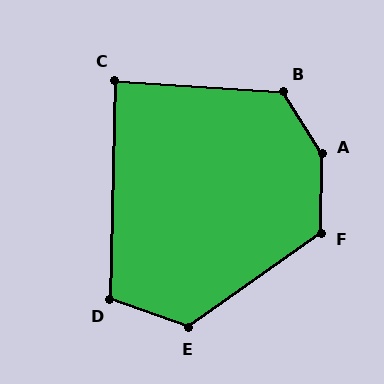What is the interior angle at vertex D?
Approximately 108 degrees (obtuse).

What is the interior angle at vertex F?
Approximately 126 degrees (obtuse).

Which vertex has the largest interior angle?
A, at approximately 147 degrees.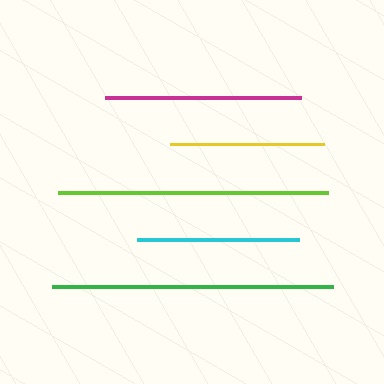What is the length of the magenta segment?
The magenta segment is approximately 196 pixels long.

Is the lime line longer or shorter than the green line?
The green line is longer than the lime line.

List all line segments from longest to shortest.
From longest to shortest: green, lime, magenta, cyan, yellow.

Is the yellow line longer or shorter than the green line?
The green line is longer than the yellow line.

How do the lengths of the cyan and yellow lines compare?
The cyan and yellow lines are approximately the same length.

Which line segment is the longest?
The green line is the longest at approximately 282 pixels.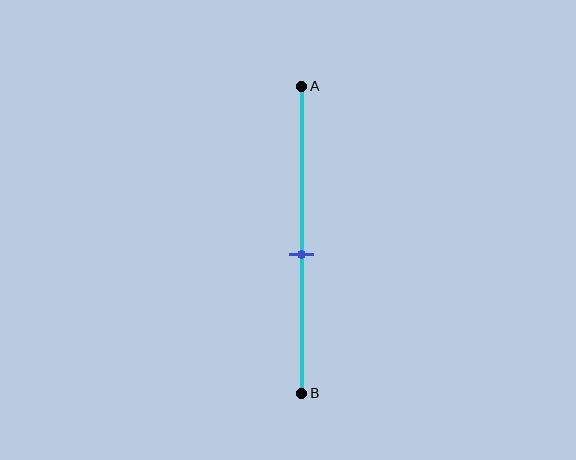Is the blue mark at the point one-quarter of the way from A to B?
No, the mark is at about 55% from A, not at the 25% one-quarter point.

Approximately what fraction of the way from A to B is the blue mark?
The blue mark is approximately 55% of the way from A to B.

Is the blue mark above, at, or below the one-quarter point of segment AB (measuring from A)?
The blue mark is below the one-quarter point of segment AB.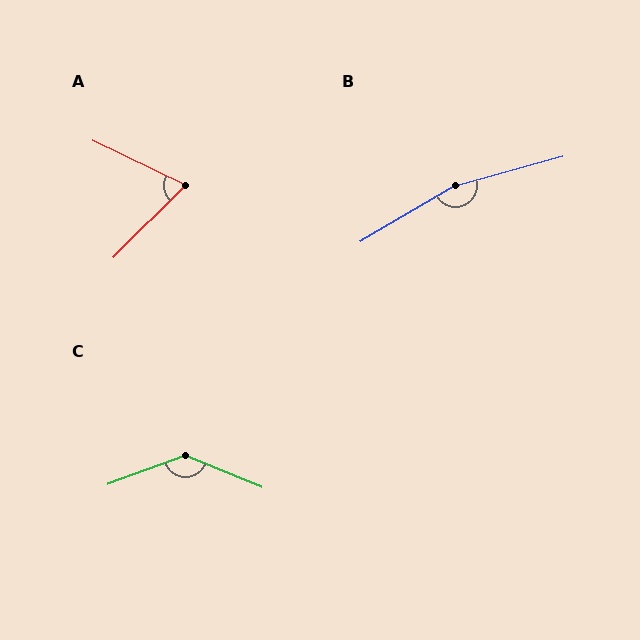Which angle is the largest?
B, at approximately 165 degrees.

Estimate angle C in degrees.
Approximately 138 degrees.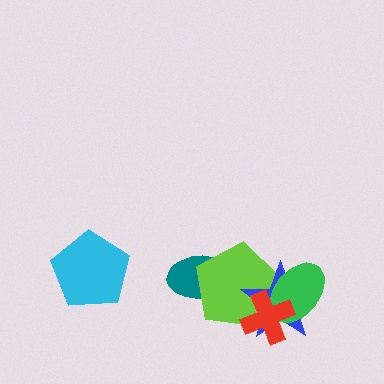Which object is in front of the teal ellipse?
The lime pentagon is in front of the teal ellipse.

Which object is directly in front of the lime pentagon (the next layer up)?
The blue star is directly in front of the lime pentagon.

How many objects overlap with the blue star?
3 objects overlap with the blue star.